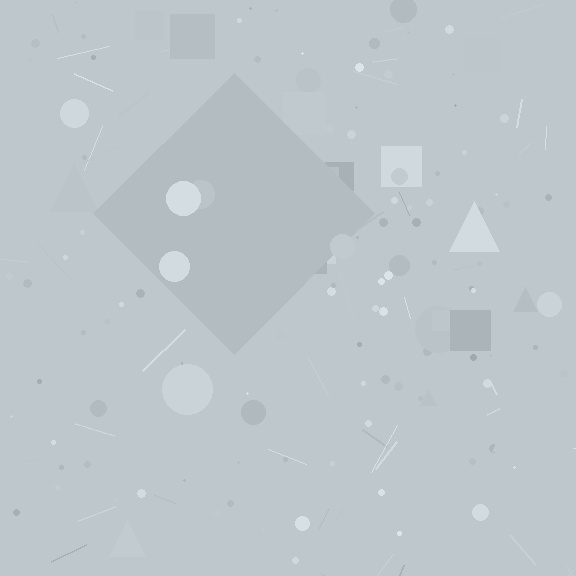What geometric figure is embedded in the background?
A diamond is embedded in the background.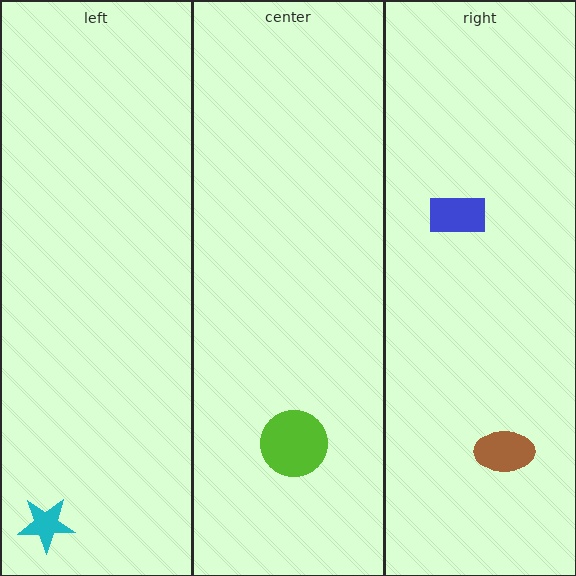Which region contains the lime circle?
The center region.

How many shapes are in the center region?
1.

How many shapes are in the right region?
2.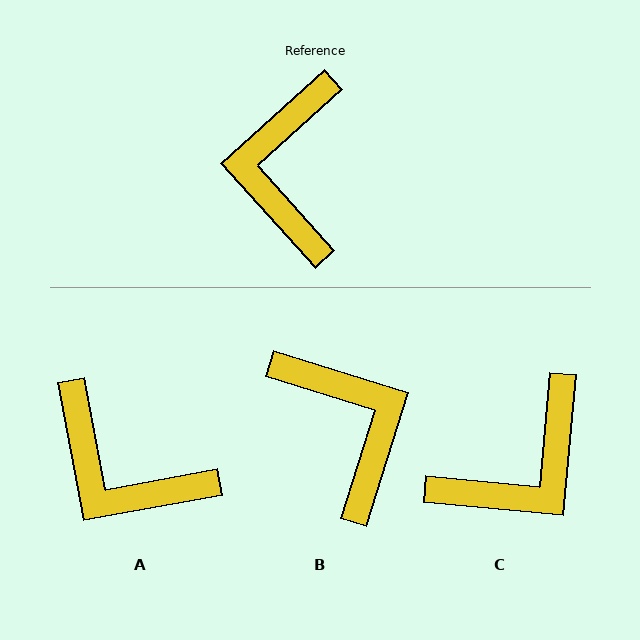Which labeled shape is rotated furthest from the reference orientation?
B, about 149 degrees away.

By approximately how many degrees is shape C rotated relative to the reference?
Approximately 133 degrees counter-clockwise.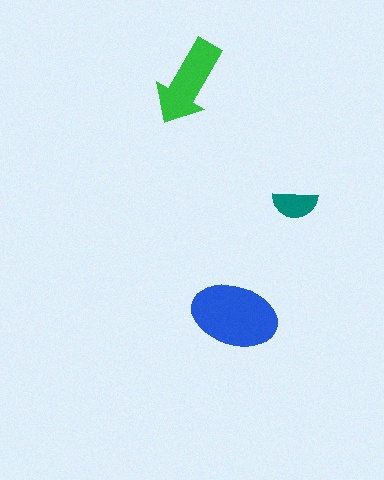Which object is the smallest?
The teal semicircle.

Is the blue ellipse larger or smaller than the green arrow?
Larger.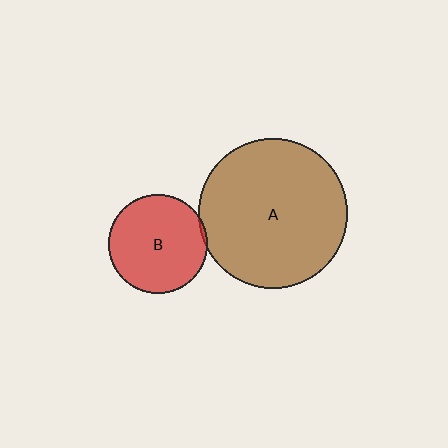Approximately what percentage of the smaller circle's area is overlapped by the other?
Approximately 5%.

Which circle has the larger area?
Circle A (brown).